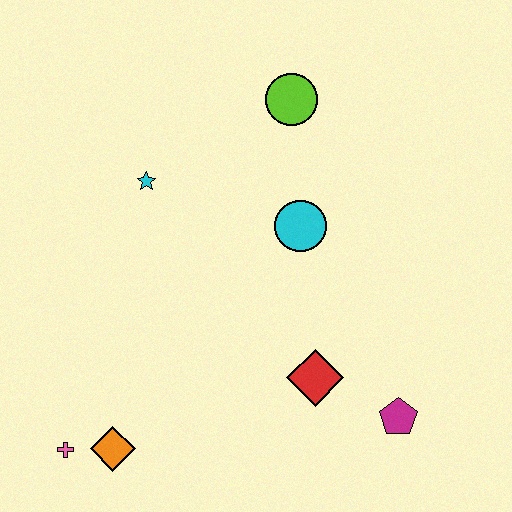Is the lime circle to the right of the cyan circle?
No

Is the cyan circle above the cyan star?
No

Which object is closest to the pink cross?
The orange diamond is closest to the pink cross.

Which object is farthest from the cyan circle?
The pink cross is farthest from the cyan circle.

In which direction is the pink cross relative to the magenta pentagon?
The pink cross is to the left of the magenta pentagon.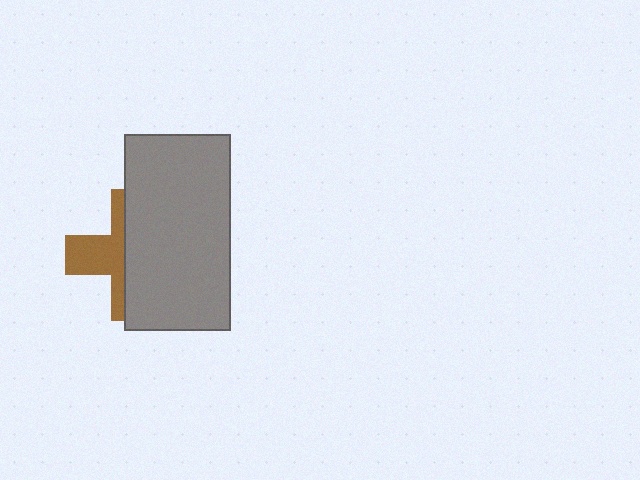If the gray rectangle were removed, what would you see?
You would see the complete brown cross.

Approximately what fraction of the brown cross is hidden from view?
Roughly 62% of the brown cross is hidden behind the gray rectangle.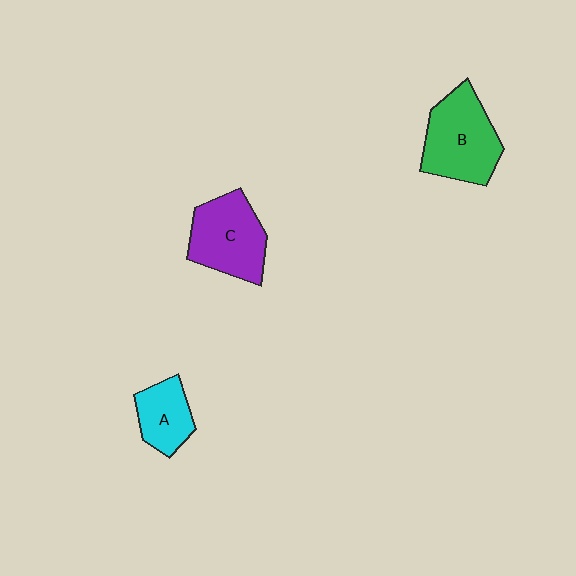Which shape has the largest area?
Shape B (green).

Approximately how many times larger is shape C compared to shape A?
Approximately 1.6 times.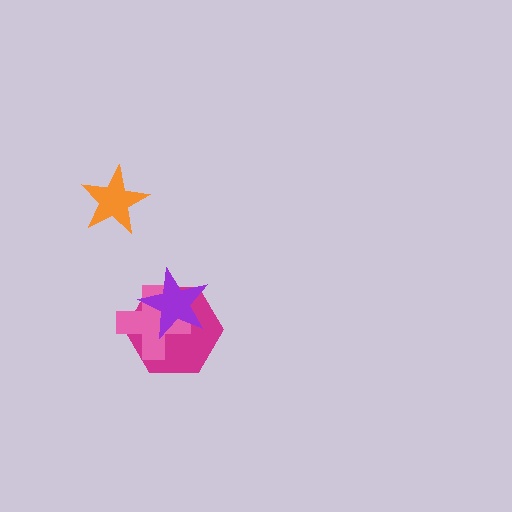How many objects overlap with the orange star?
0 objects overlap with the orange star.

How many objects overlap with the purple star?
2 objects overlap with the purple star.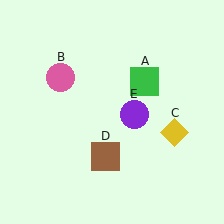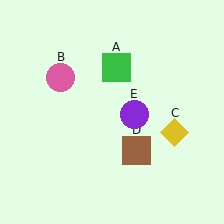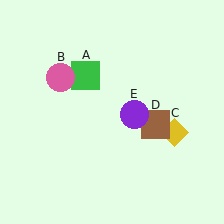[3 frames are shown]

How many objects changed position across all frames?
2 objects changed position: green square (object A), brown square (object D).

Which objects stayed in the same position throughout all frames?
Pink circle (object B) and yellow diamond (object C) and purple circle (object E) remained stationary.